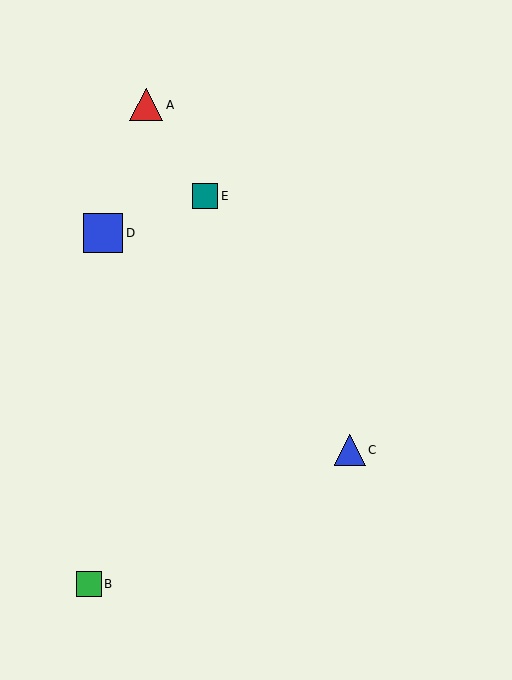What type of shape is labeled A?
Shape A is a red triangle.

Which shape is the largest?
The blue square (labeled D) is the largest.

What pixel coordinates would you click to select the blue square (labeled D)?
Click at (103, 233) to select the blue square D.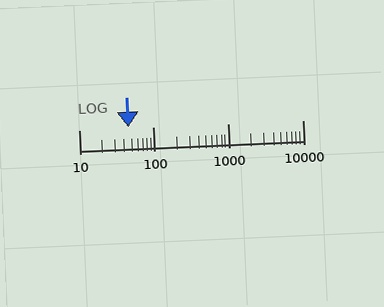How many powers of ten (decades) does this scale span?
The scale spans 3 decades, from 10 to 10000.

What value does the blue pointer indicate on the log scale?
The pointer indicates approximately 46.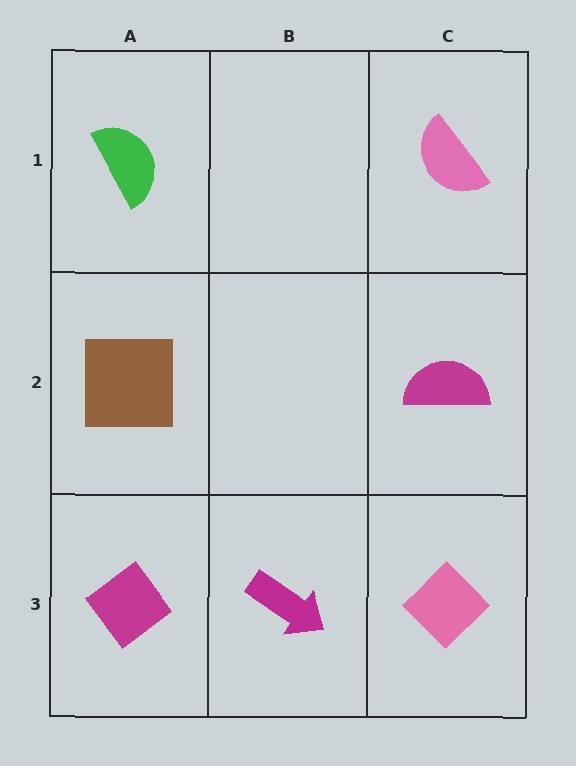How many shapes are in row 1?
2 shapes.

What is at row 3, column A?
A magenta diamond.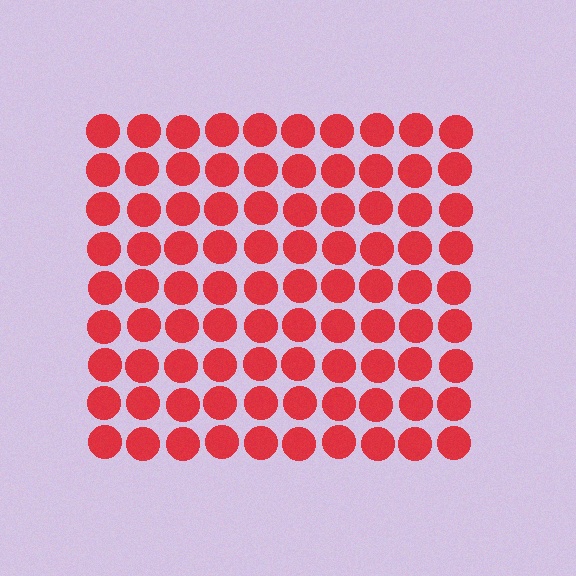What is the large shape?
The large shape is a square.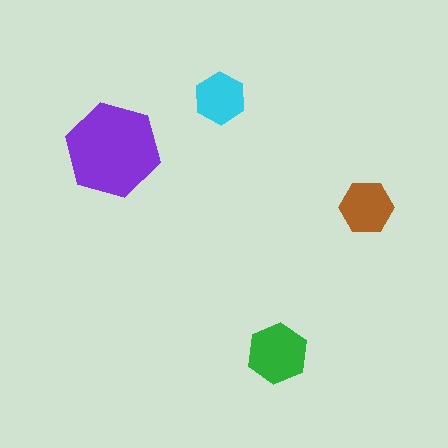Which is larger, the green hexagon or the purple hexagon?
The purple one.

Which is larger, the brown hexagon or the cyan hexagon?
The brown one.